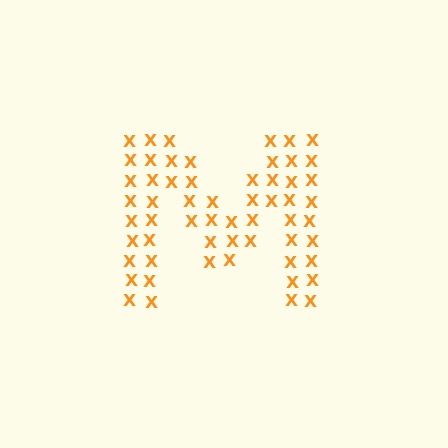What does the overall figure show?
The overall figure shows the letter M.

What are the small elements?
The small elements are letter X's.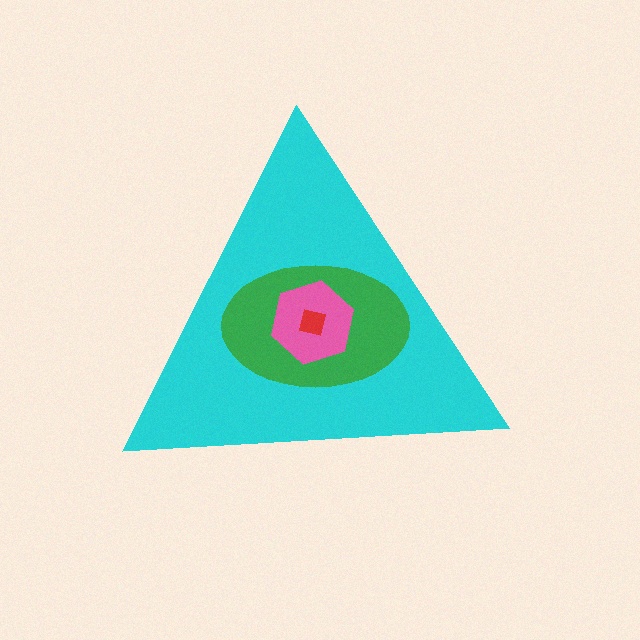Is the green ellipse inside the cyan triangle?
Yes.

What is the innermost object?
The red square.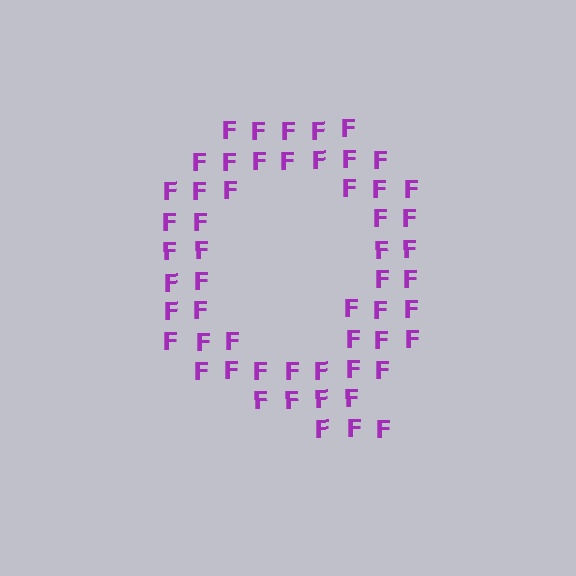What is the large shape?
The large shape is the letter Q.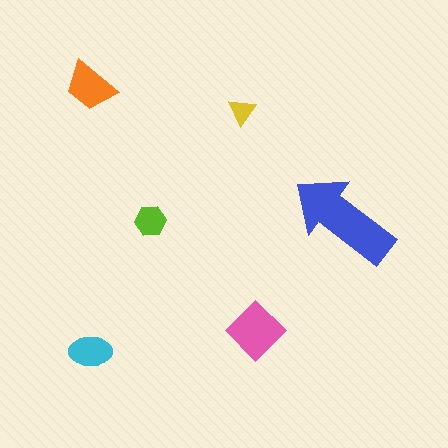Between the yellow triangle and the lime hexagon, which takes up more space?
The lime hexagon.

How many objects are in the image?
There are 6 objects in the image.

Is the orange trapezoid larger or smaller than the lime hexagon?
Larger.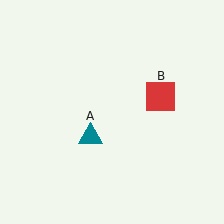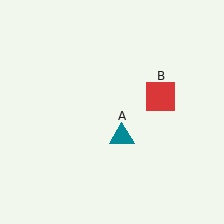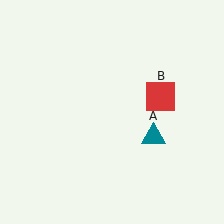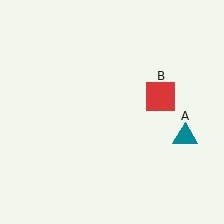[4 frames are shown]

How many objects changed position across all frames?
1 object changed position: teal triangle (object A).